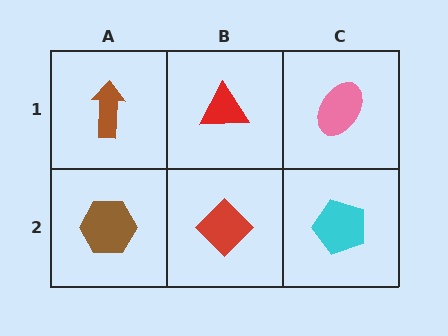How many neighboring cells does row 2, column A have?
2.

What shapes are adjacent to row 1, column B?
A red diamond (row 2, column B), a brown arrow (row 1, column A), a pink ellipse (row 1, column C).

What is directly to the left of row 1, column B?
A brown arrow.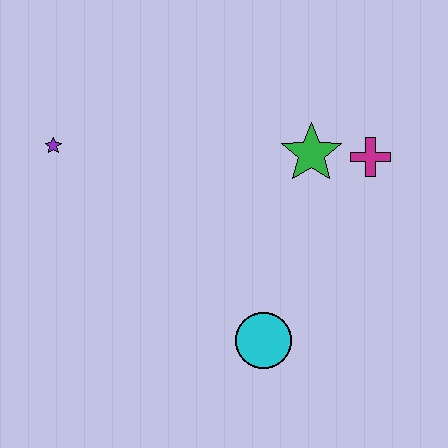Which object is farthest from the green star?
The purple star is farthest from the green star.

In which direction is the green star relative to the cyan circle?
The green star is above the cyan circle.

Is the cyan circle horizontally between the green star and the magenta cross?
No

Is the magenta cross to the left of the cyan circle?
No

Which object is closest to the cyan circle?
The green star is closest to the cyan circle.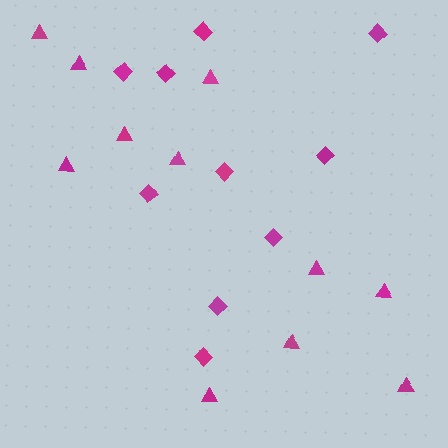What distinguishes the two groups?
There are 2 groups: one group of triangles (11) and one group of diamonds (10).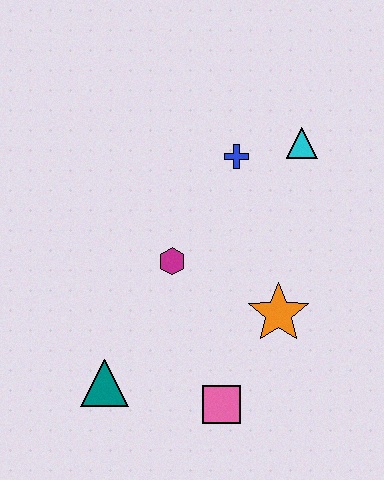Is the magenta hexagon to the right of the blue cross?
No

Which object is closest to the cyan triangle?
The blue cross is closest to the cyan triangle.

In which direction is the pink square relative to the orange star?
The pink square is below the orange star.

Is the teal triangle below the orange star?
Yes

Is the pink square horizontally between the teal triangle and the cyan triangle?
Yes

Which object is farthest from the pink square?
The cyan triangle is farthest from the pink square.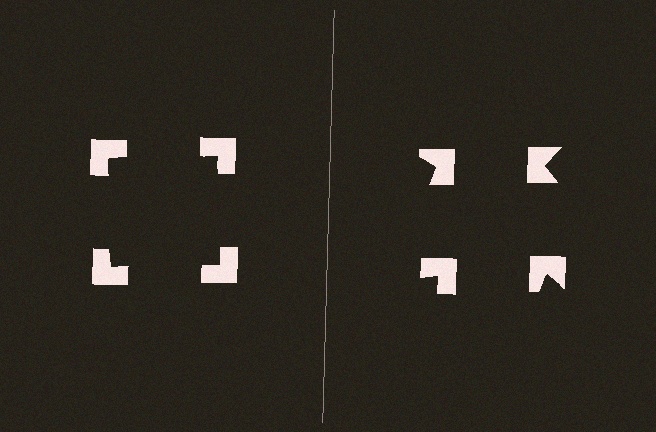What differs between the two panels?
The notched squares are positioned identically on both sides; only the wedge orientations differ. On the left they align to a square; on the right they are misaligned.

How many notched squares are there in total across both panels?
8 — 4 on each side.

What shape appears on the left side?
An illusory square.